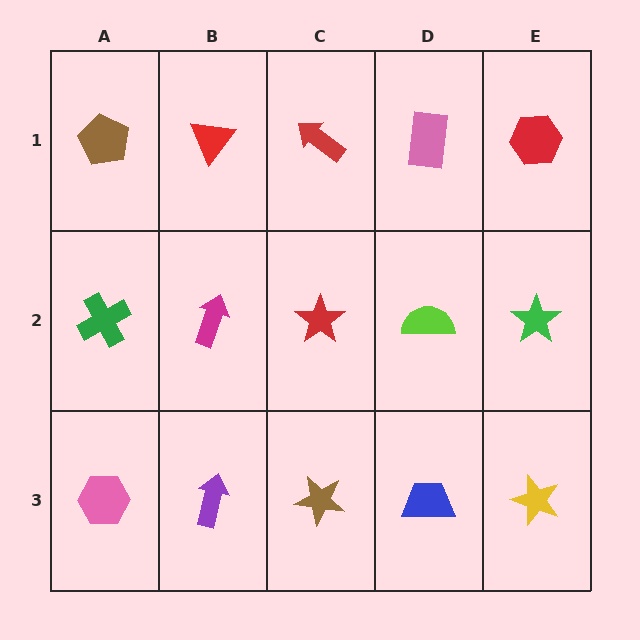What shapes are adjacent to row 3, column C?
A red star (row 2, column C), a purple arrow (row 3, column B), a blue trapezoid (row 3, column D).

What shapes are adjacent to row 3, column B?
A magenta arrow (row 2, column B), a pink hexagon (row 3, column A), a brown star (row 3, column C).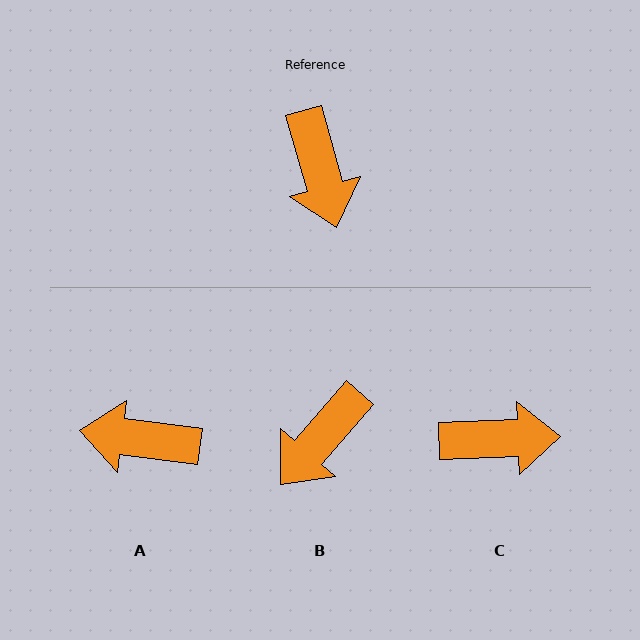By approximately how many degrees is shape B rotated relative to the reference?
Approximately 57 degrees clockwise.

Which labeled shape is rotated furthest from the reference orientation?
A, about 113 degrees away.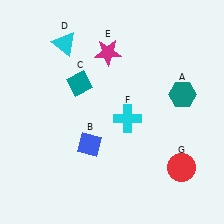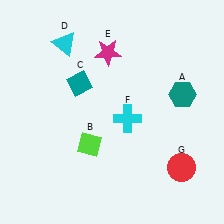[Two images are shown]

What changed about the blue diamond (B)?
In Image 1, B is blue. In Image 2, it changed to lime.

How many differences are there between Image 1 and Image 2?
There is 1 difference between the two images.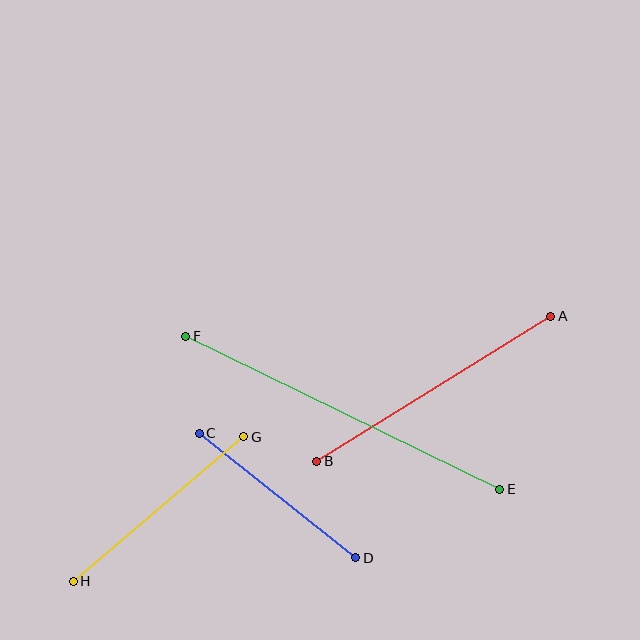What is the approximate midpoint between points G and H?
The midpoint is at approximately (159, 509) pixels.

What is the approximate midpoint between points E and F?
The midpoint is at approximately (343, 413) pixels.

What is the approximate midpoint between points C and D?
The midpoint is at approximately (277, 496) pixels.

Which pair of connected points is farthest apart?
Points E and F are farthest apart.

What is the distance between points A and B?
The distance is approximately 275 pixels.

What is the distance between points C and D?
The distance is approximately 200 pixels.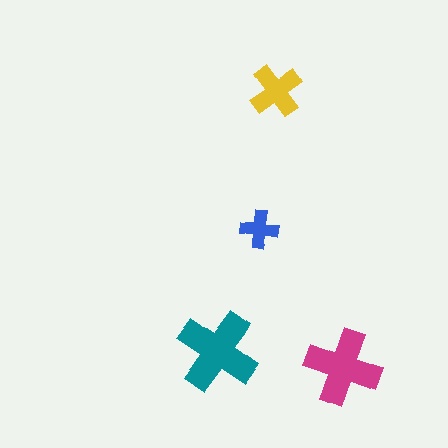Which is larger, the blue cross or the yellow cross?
The yellow one.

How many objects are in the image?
There are 4 objects in the image.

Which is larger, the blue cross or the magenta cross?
The magenta one.